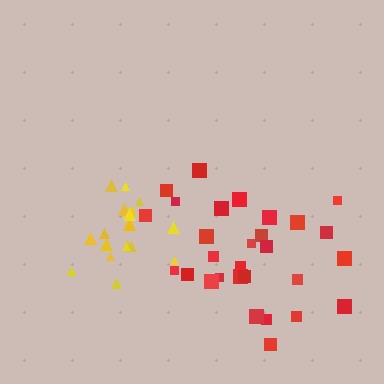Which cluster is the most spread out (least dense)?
Red.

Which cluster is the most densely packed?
Yellow.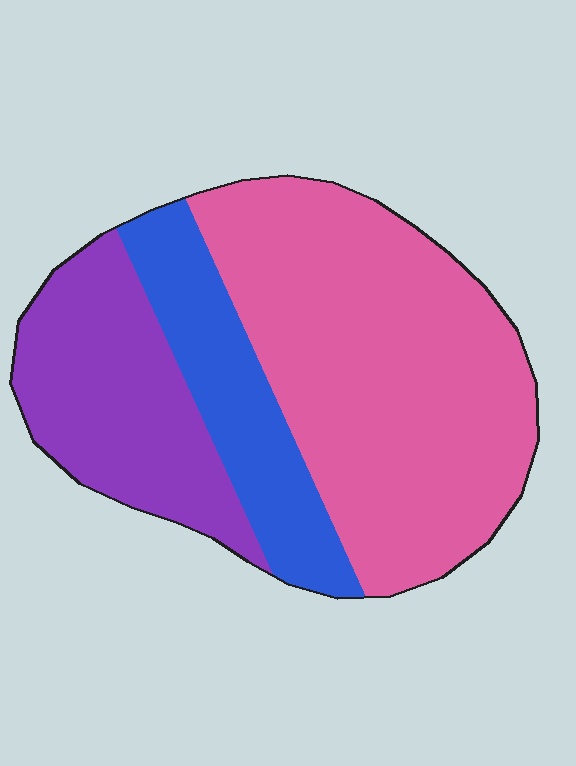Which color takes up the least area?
Blue, at roughly 20%.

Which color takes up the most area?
Pink, at roughly 55%.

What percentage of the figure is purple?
Purple takes up between a sixth and a third of the figure.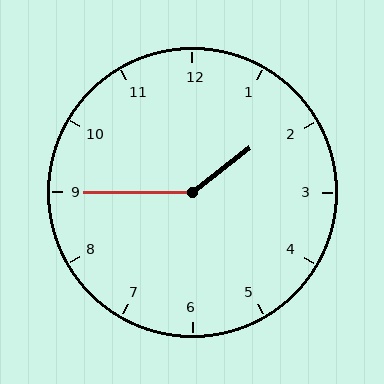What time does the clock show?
1:45.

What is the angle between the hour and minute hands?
Approximately 142 degrees.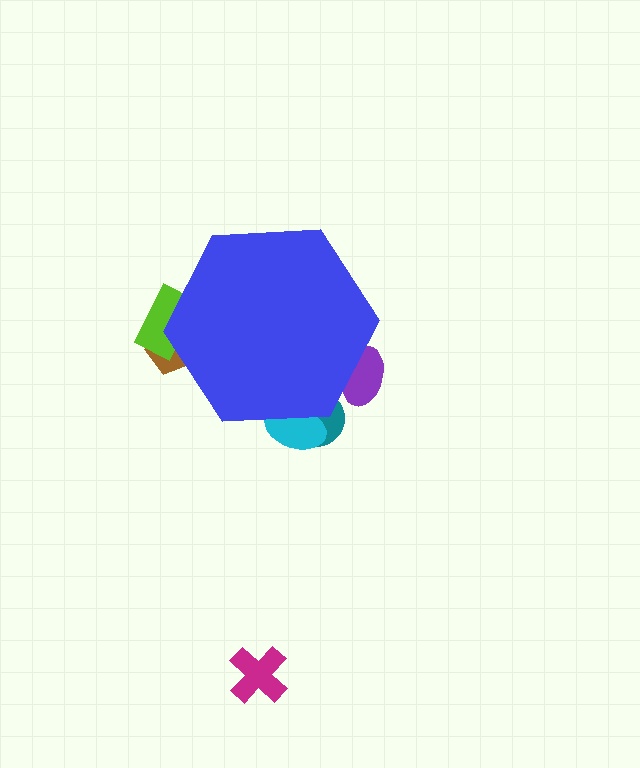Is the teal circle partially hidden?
Yes, the teal circle is partially hidden behind the blue hexagon.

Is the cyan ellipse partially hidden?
Yes, the cyan ellipse is partially hidden behind the blue hexagon.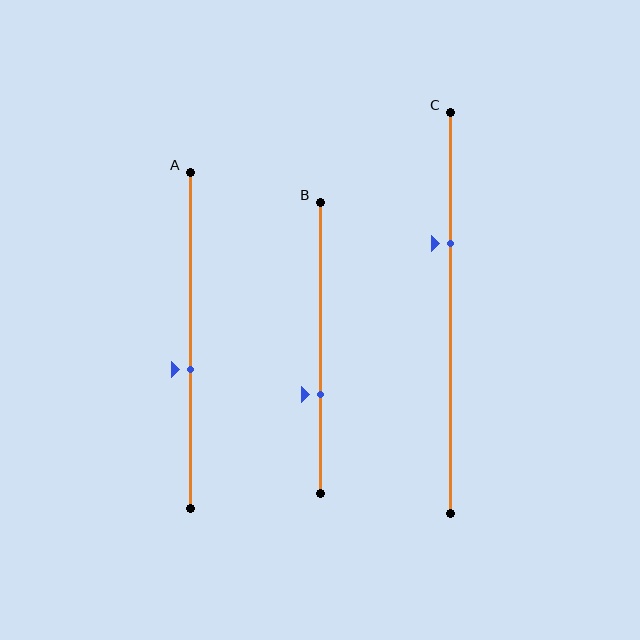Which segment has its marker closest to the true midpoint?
Segment A has its marker closest to the true midpoint.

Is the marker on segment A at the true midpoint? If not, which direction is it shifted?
No, the marker on segment A is shifted downward by about 9% of the segment length.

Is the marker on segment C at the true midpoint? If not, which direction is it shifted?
No, the marker on segment C is shifted upward by about 17% of the segment length.